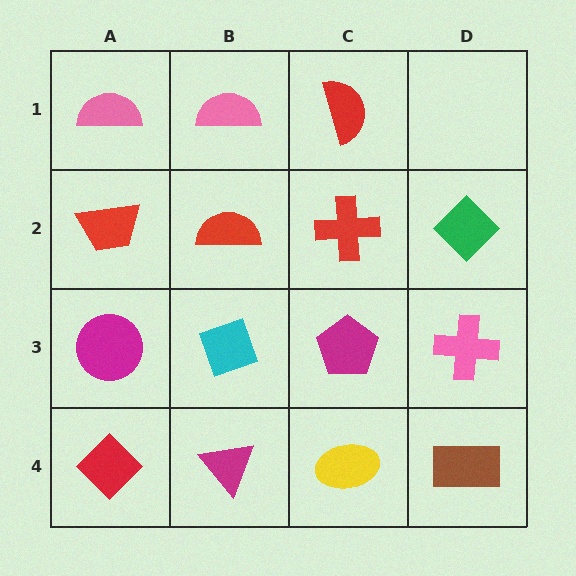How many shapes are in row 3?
4 shapes.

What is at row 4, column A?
A red diamond.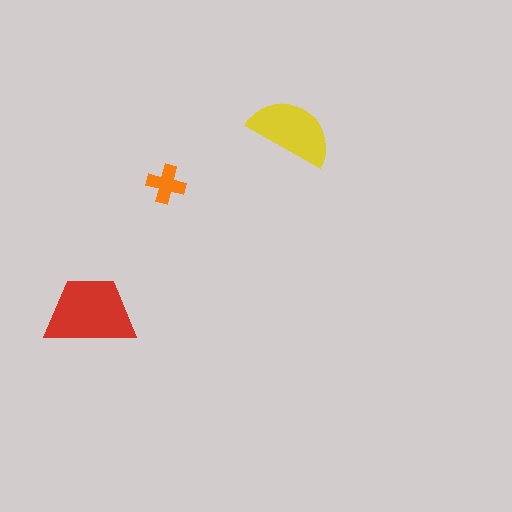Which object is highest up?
The yellow semicircle is topmost.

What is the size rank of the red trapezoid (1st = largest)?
1st.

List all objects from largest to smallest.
The red trapezoid, the yellow semicircle, the orange cross.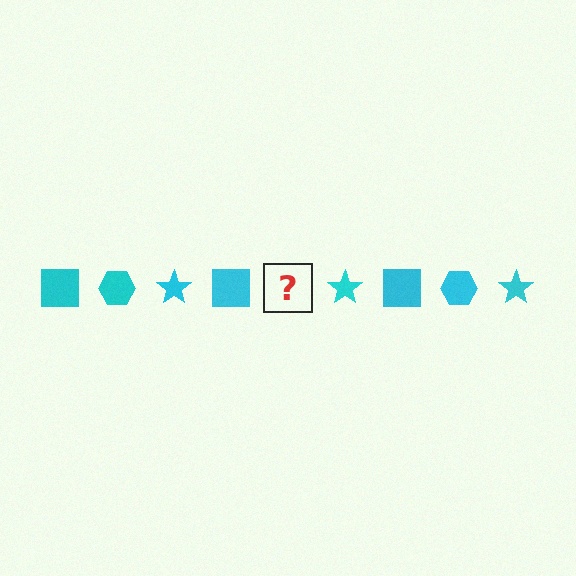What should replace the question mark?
The question mark should be replaced with a cyan hexagon.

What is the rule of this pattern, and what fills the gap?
The rule is that the pattern cycles through square, hexagon, star shapes in cyan. The gap should be filled with a cyan hexagon.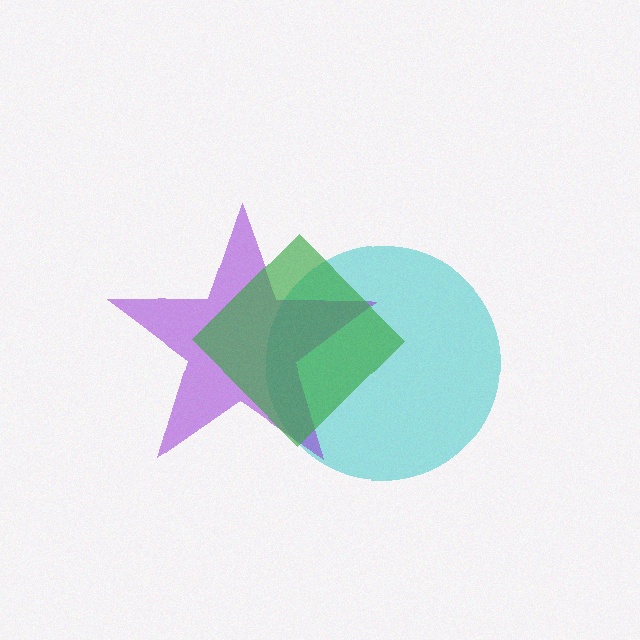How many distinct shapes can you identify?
There are 3 distinct shapes: a cyan circle, a purple star, a green diamond.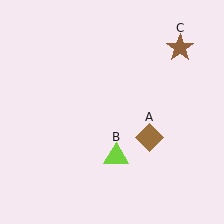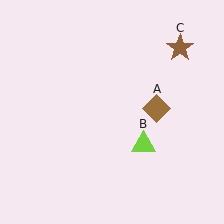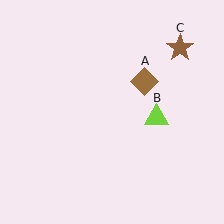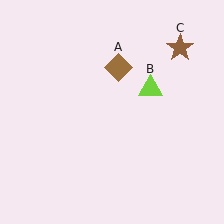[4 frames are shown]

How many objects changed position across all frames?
2 objects changed position: brown diamond (object A), lime triangle (object B).